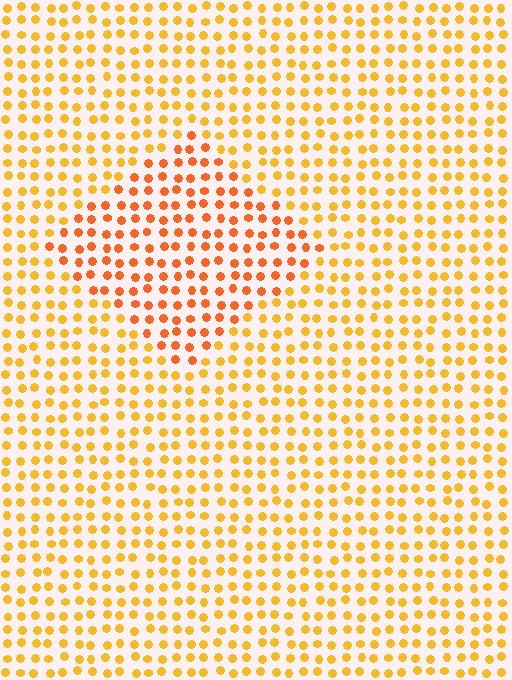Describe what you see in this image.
The image is filled with small yellow elements in a uniform arrangement. A diamond-shaped region is visible where the elements are tinted to a slightly different hue, forming a subtle color boundary.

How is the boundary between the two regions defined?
The boundary is defined purely by a slight shift in hue (about 25 degrees). Spacing, size, and orientation are identical on both sides.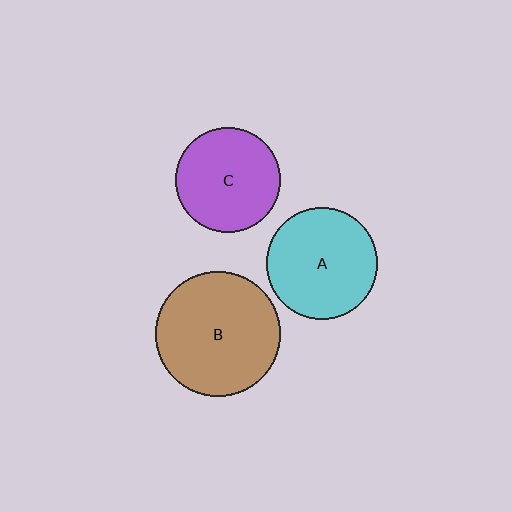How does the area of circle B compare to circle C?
Approximately 1.4 times.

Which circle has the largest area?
Circle B (brown).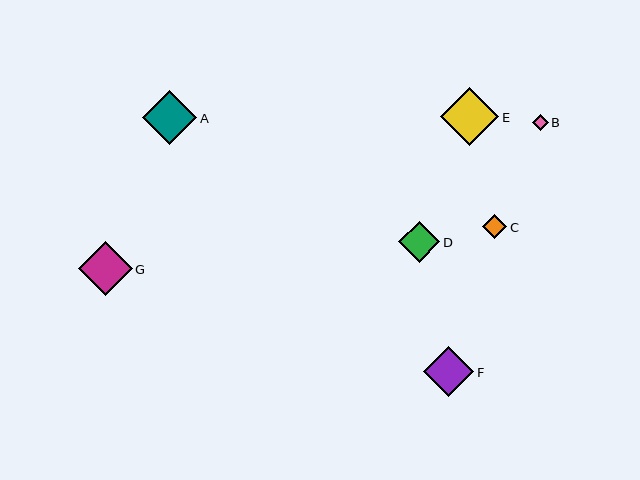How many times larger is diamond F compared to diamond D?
Diamond F is approximately 1.2 times the size of diamond D.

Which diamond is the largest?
Diamond E is the largest with a size of approximately 58 pixels.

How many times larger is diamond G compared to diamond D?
Diamond G is approximately 1.3 times the size of diamond D.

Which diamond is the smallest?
Diamond B is the smallest with a size of approximately 16 pixels.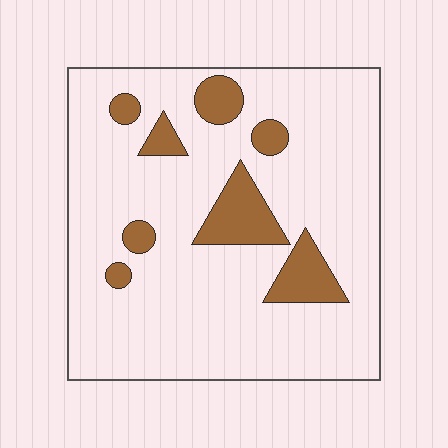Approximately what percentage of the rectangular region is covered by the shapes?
Approximately 15%.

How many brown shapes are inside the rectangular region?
8.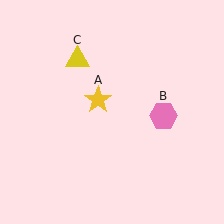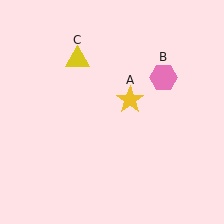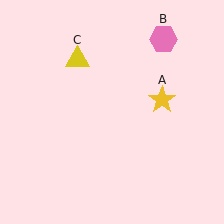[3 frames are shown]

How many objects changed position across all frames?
2 objects changed position: yellow star (object A), pink hexagon (object B).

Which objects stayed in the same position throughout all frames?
Yellow triangle (object C) remained stationary.